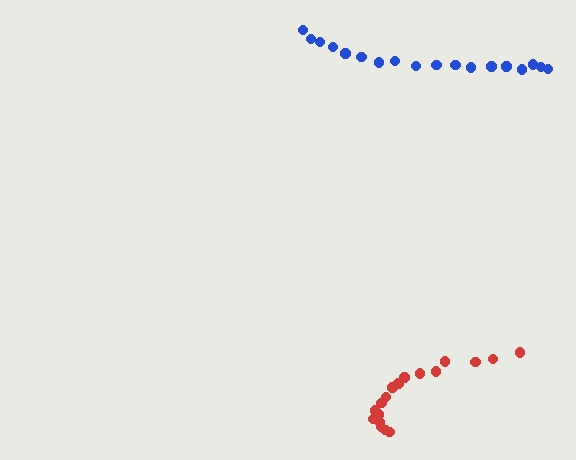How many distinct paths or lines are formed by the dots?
There are 2 distinct paths.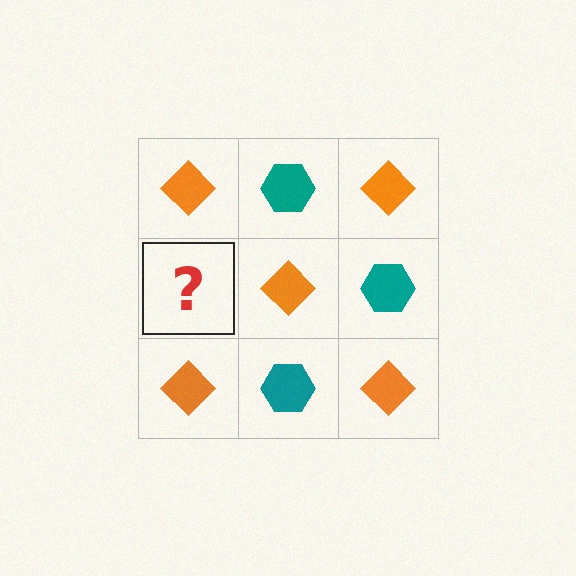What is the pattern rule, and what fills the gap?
The rule is that it alternates orange diamond and teal hexagon in a checkerboard pattern. The gap should be filled with a teal hexagon.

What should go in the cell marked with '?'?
The missing cell should contain a teal hexagon.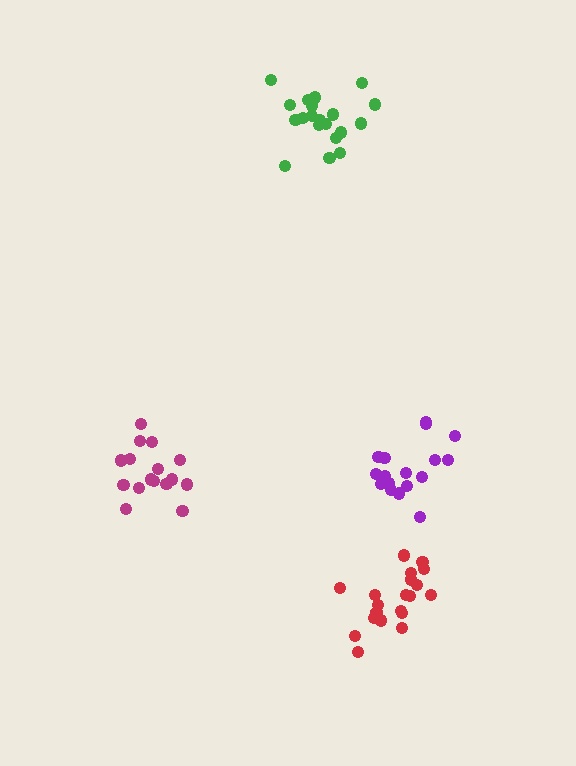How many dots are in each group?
Group 1: 21 dots, Group 2: 17 dots, Group 3: 20 dots, Group 4: 16 dots (74 total).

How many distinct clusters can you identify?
There are 4 distinct clusters.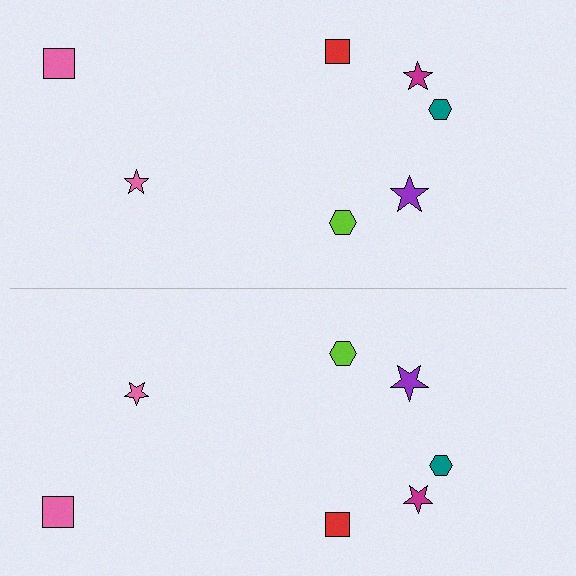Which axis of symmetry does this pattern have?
The pattern has a horizontal axis of symmetry running through the center of the image.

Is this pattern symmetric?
Yes, this pattern has bilateral (reflection) symmetry.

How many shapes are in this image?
There are 14 shapes in this image.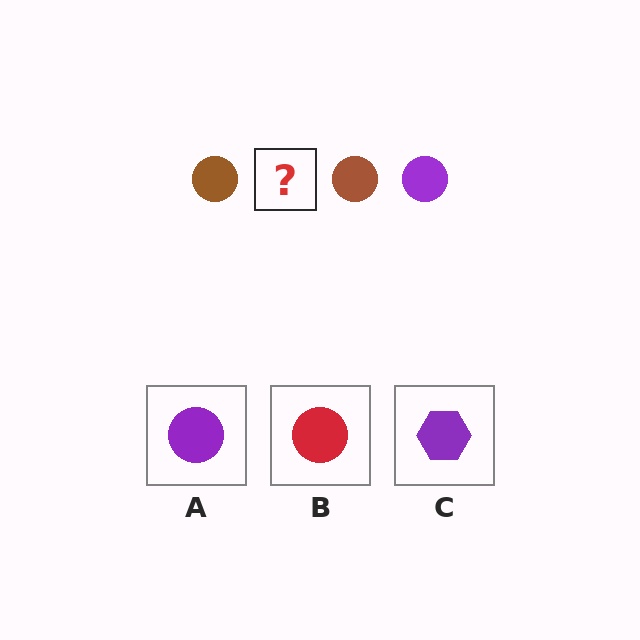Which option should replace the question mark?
Option A.